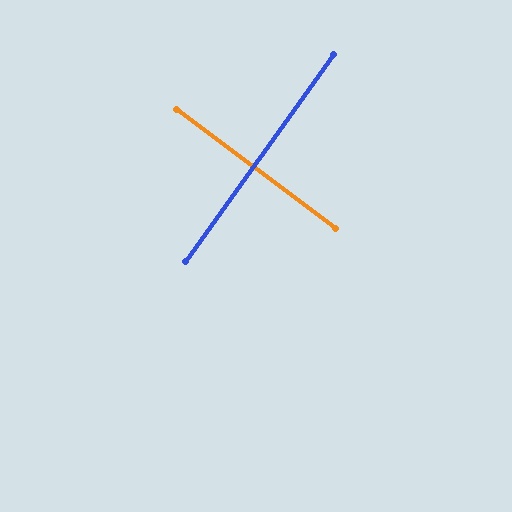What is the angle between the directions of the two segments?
Approximately 89 degrees.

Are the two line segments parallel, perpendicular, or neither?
Perpendicular — they meet at approximately 89°.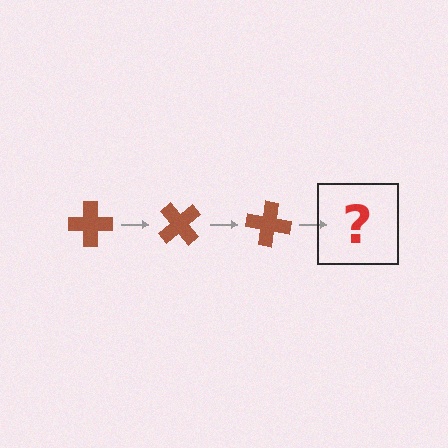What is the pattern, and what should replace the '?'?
The pattern is that the cross rotates 50 degrees each step. The '?' should be a brown cross rotated 150 degrees.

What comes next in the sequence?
The next element should be a brown cross rotated 150 degrees.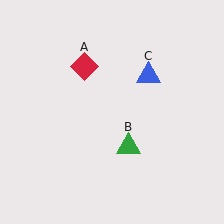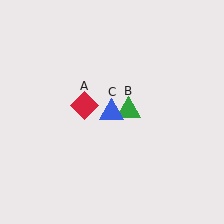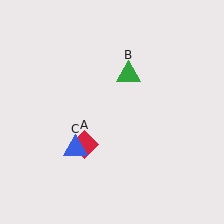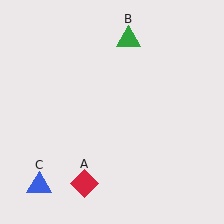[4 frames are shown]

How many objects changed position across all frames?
3 objects changed position: red diamond (object A), green triangle (object B), blue triangle (object C).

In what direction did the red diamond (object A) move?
The red diamond (object A) moved down.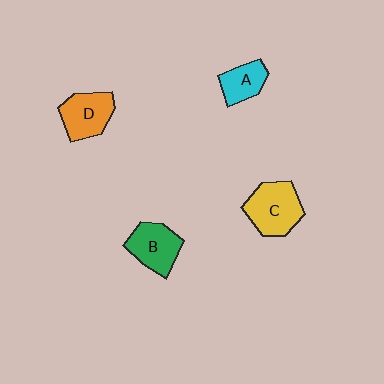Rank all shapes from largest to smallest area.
From largest to smallest: C (yellow), B (green), D (orange), A (cyan).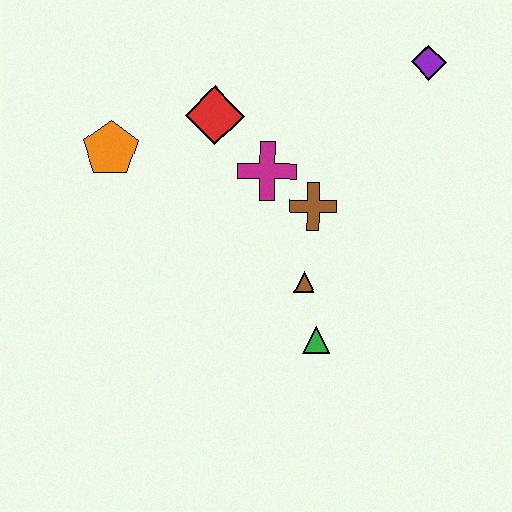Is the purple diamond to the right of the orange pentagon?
Yes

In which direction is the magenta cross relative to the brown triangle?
The magenta cross is above the brown triangle.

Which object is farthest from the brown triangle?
The purple diamond is farthest from the brown triangle.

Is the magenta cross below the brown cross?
No